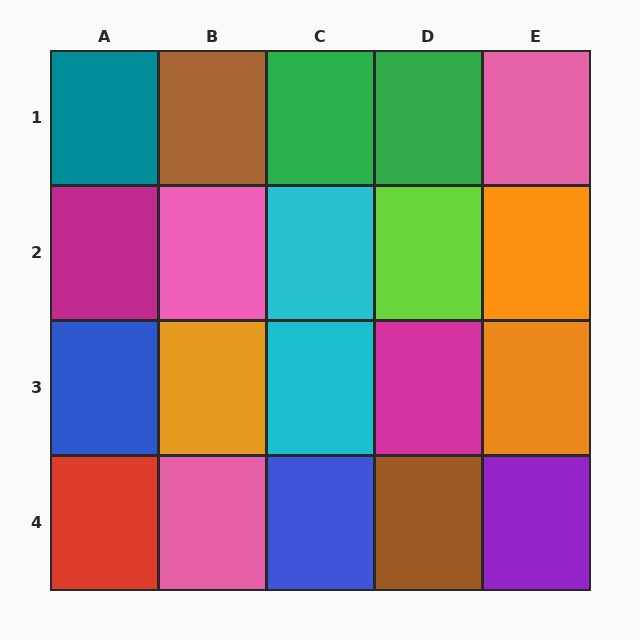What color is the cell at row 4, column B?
Pink.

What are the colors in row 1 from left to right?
Teal, brown, green, green, pink.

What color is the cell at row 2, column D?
Lime.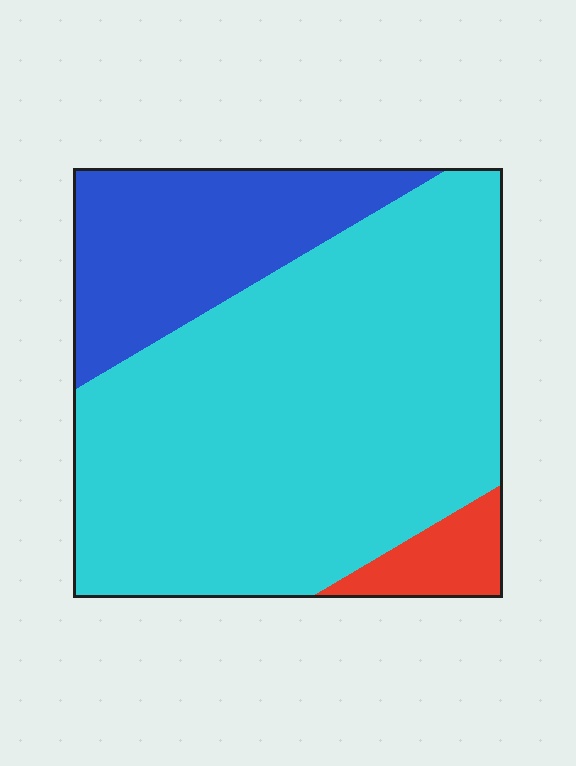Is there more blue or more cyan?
Cyan.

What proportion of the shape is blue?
Blue covers about 25% of the shape.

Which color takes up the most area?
Cyan, at roughly 70%.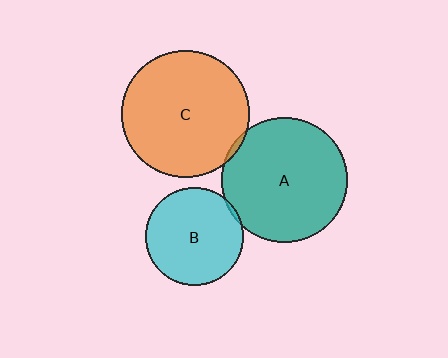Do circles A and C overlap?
Yes.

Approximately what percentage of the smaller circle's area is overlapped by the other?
Approximately 5%.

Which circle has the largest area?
Circle C (orange).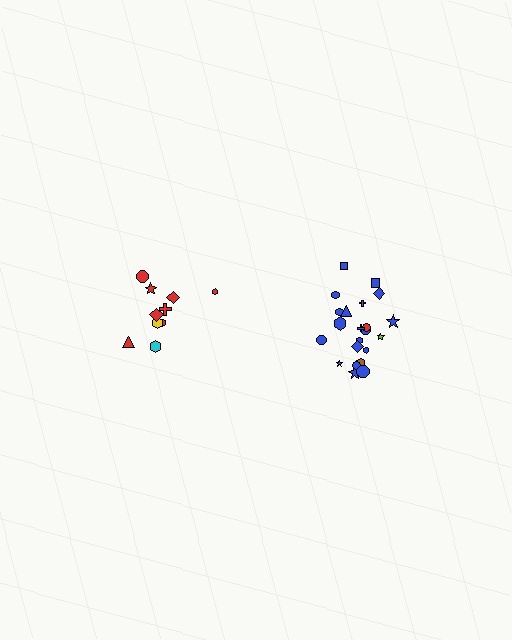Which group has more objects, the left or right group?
The right group.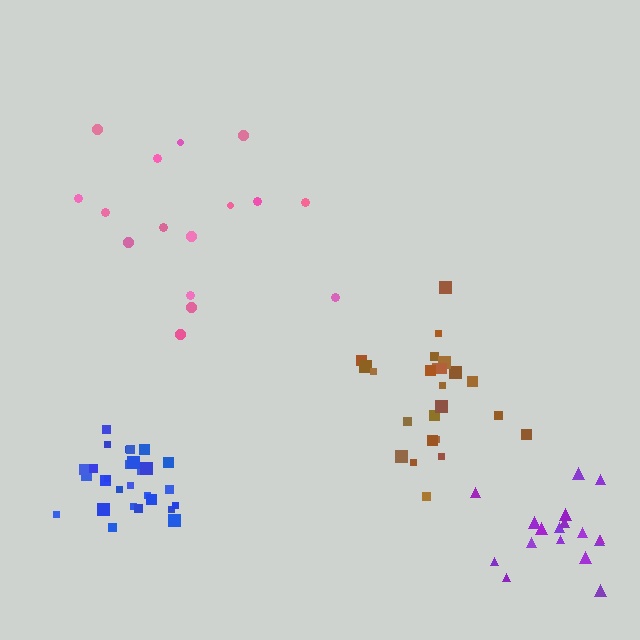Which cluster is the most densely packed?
Blue.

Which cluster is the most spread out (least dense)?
Pink.